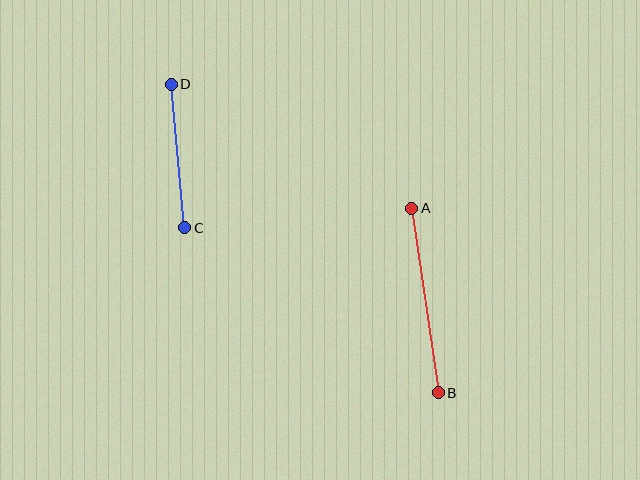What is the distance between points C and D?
The distance is approximately 144 pixels.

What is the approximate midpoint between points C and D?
The midpoint is at approximately (178, 156) pixels.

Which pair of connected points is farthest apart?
Points A and B are farthest apart.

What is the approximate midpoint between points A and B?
The midpoint is at approximately (425, 300) pixels.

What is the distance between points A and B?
The distance is approximately 187 pixels.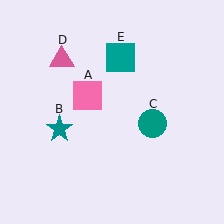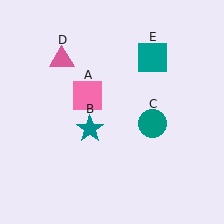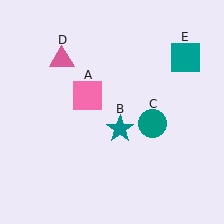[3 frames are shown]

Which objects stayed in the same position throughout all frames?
Pink square (object A) and teal circle (object C) and pink triangle (object D) remained stationary.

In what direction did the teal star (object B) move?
The teal star (object B) moved right.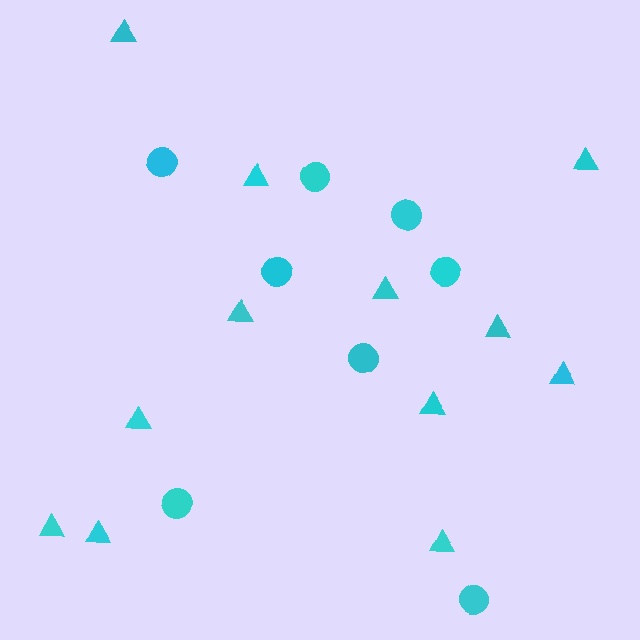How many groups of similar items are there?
There are 2 groups: one group of circles (8) and one group of triangles (12).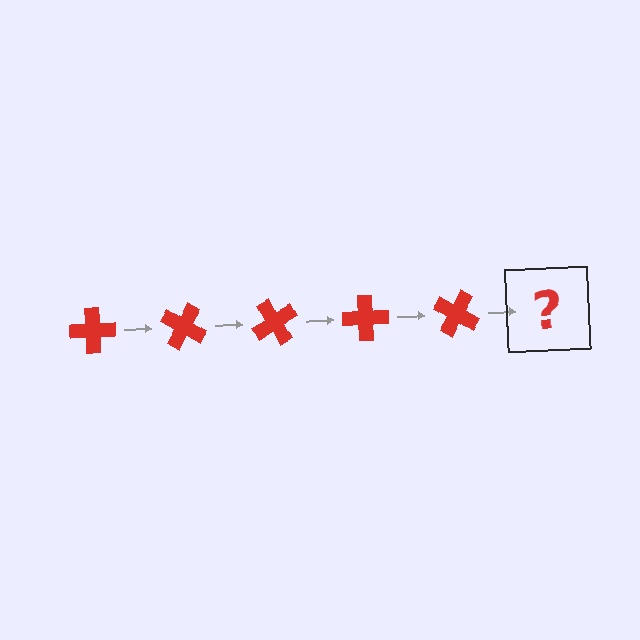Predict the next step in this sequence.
The next step is a red cross rotated 150 degrees.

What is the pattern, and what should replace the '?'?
The pattern is that the cross rotates 30 degrees each step. The '?' should be a red cross rotated 150 degrees.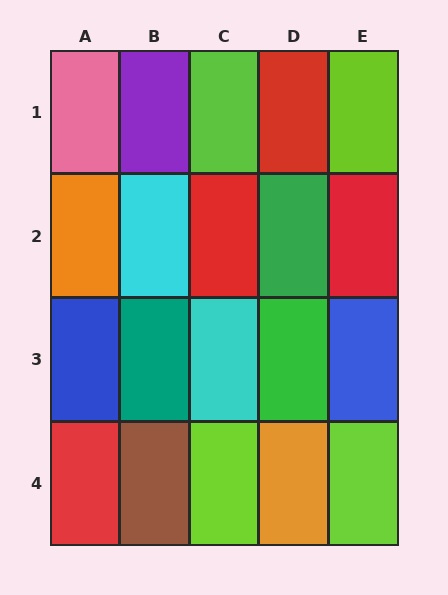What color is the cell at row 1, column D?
Red.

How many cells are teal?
1 cell is teal.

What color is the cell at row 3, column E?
Blue.